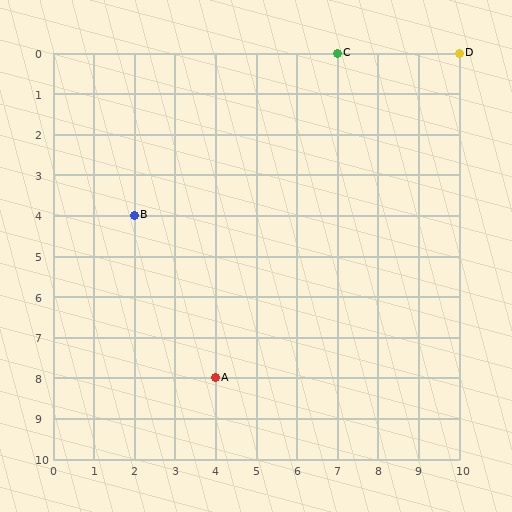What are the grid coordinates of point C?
Point C is at grid coordinates (7, 0).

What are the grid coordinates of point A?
Point A is at grid coordinates (4, 8).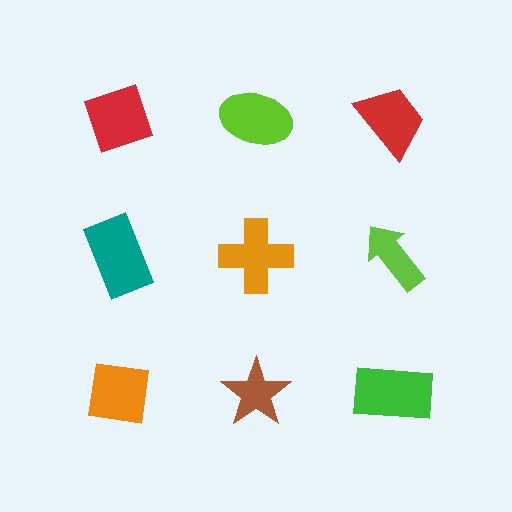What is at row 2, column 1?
A teal rectangle.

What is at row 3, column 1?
An orange square.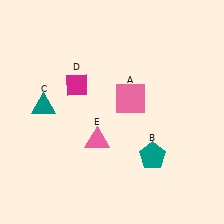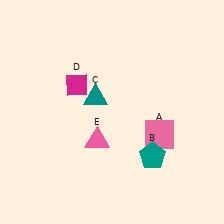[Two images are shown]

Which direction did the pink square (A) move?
The pink square (A) moved down.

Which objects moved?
The objects that moved are: the pink square (A), the teal triangle (C).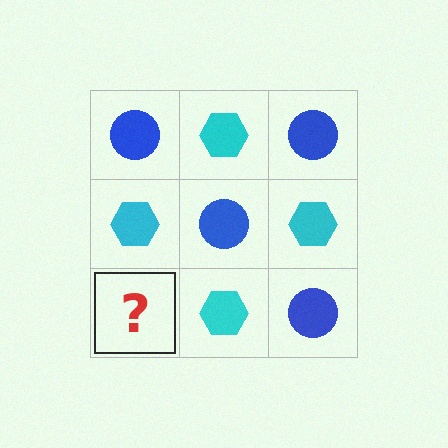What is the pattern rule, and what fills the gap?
The rule is that it alternates blue circle and cyan hexagon in a checkerboard pattern. The gap should be filled with a blue circle.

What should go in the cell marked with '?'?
The missing cell should contain a blue circle.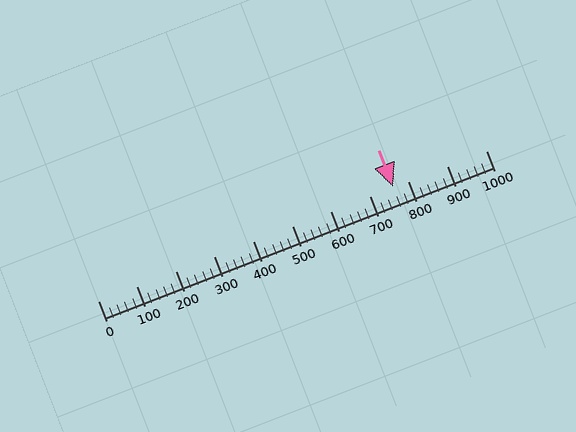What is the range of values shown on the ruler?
The ruler shows values from 0 to 1000.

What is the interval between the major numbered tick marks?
The major tick marks are spaced 100 units apart.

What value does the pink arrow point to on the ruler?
The pink arrow points to approximately 760.